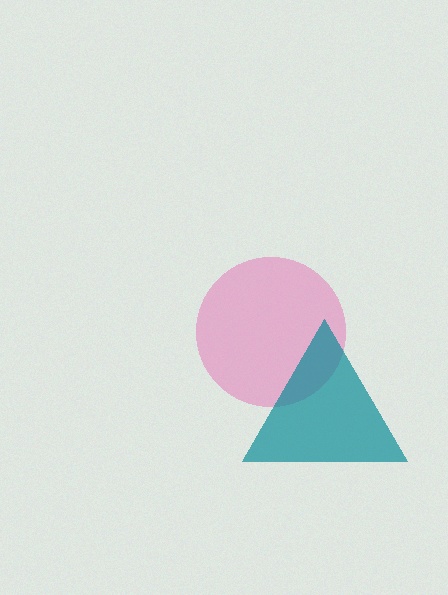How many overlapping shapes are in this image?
There are 2 overlapping shapes in the image.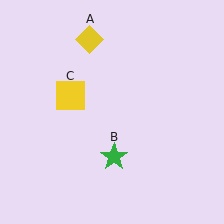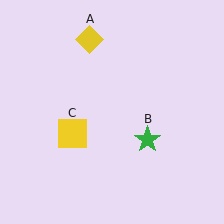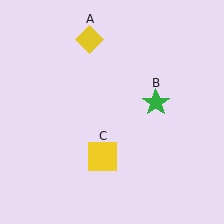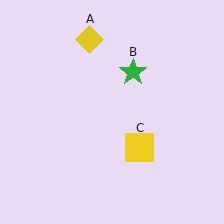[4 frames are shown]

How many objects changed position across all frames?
2 objects changed position: green star (object B), yellow square (object C).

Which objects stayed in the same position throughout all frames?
Yellow diamond (object A) remained stationary.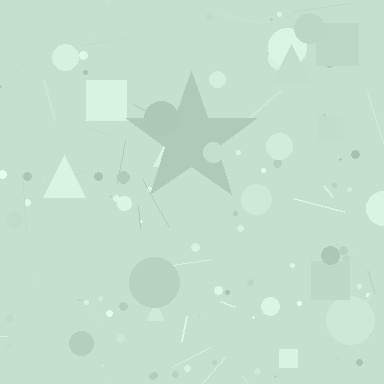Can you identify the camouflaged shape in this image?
The camouflaged shape is a star.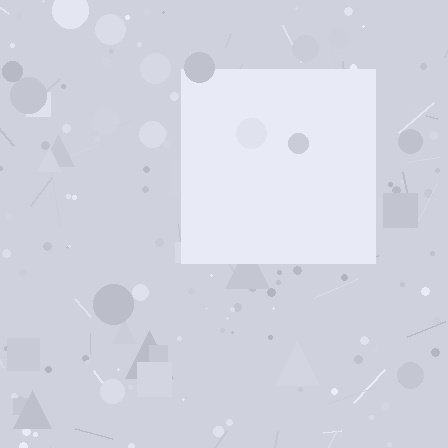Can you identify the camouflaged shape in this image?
The camouflaged shape is a square.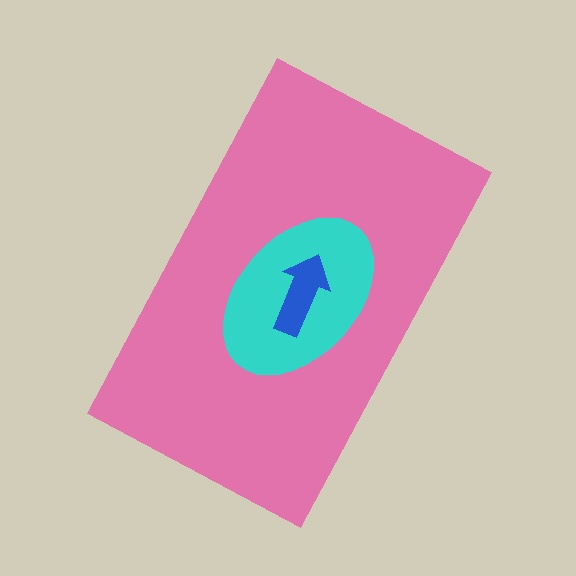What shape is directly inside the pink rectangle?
The cyan ellipse.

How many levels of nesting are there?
3.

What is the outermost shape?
The pink rectangle.